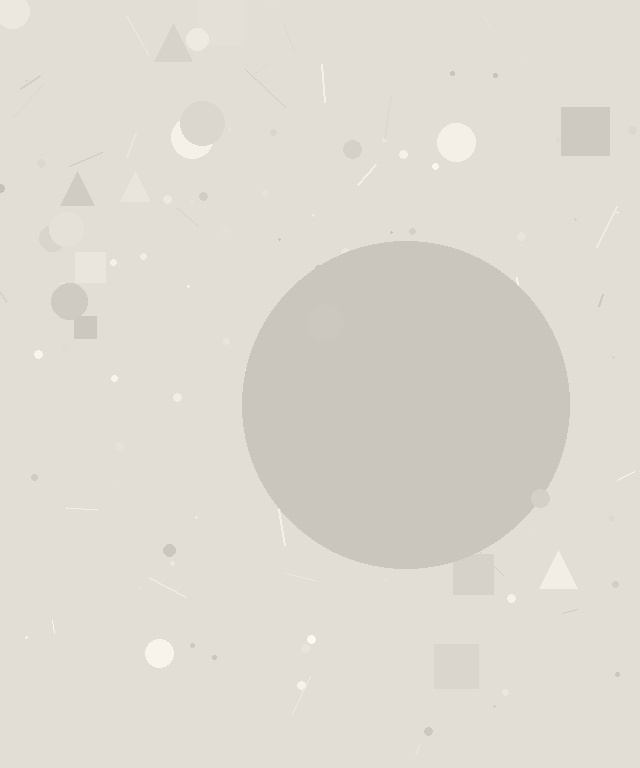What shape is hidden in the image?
A circle is hidden in the image.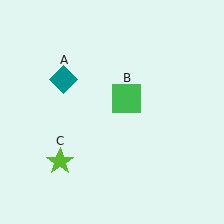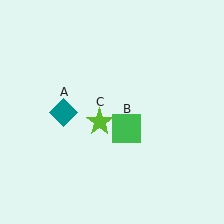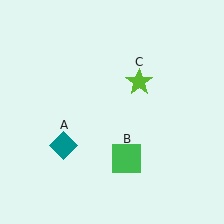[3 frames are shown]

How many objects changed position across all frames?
3 objects changed position: teal diamond (object A), green square (object B), lime star (object C).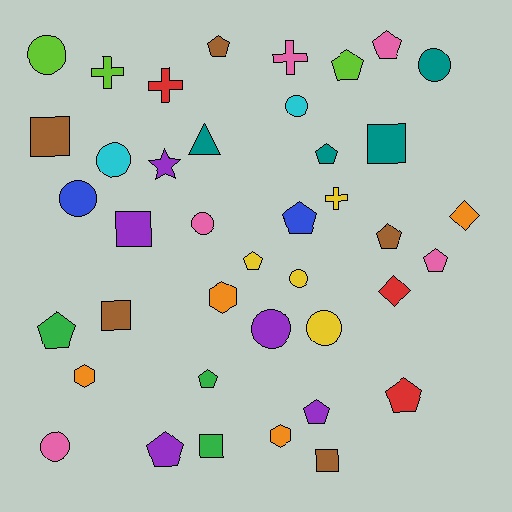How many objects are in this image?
There are 40 objects.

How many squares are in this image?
There are 6 squares.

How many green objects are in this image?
There are 3 green objects.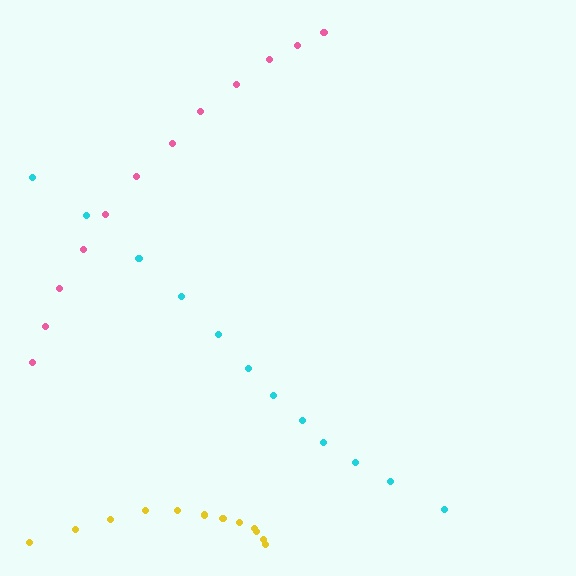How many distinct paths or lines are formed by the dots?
There are 3 distinct paths.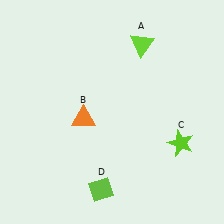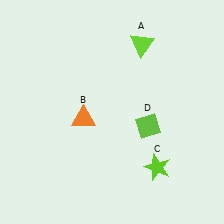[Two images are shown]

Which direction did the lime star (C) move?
The lime star (C) moved down.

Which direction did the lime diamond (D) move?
The lime diamond (D) moved up.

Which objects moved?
The objects that moved are: the lime star (C), the lime diamond (D).